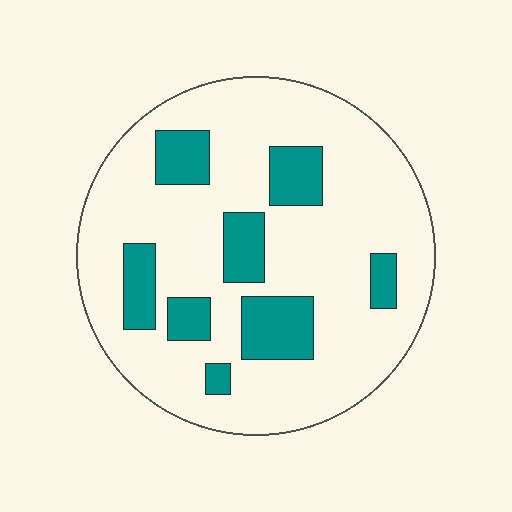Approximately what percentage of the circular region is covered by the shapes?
Approximately 20%.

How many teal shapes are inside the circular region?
8.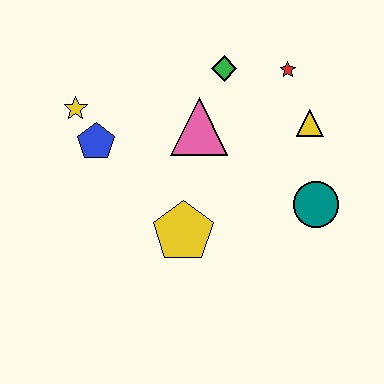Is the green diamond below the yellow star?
No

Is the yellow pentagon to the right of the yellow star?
Yes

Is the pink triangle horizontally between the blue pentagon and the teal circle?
Yes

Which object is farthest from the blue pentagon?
The teal circle is farthest from the blue pentagon.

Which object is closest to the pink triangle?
The green diamond is closest to the pink triangle.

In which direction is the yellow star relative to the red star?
The yellow star is to the left of the red star.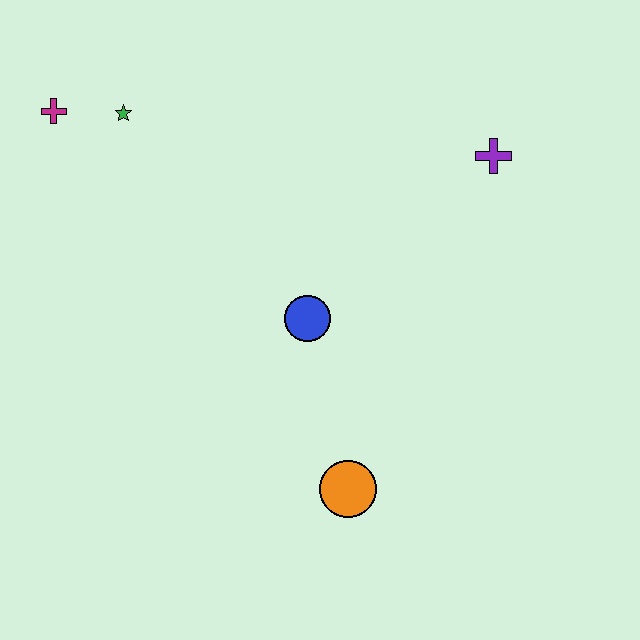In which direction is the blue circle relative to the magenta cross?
The blue circle is to the right of the magenta cross.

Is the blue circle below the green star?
Yes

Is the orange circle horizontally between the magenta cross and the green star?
No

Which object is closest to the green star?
The magenta cross is closest to the green star.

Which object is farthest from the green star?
The orange circle is farthest from the green star.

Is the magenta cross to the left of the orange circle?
Yes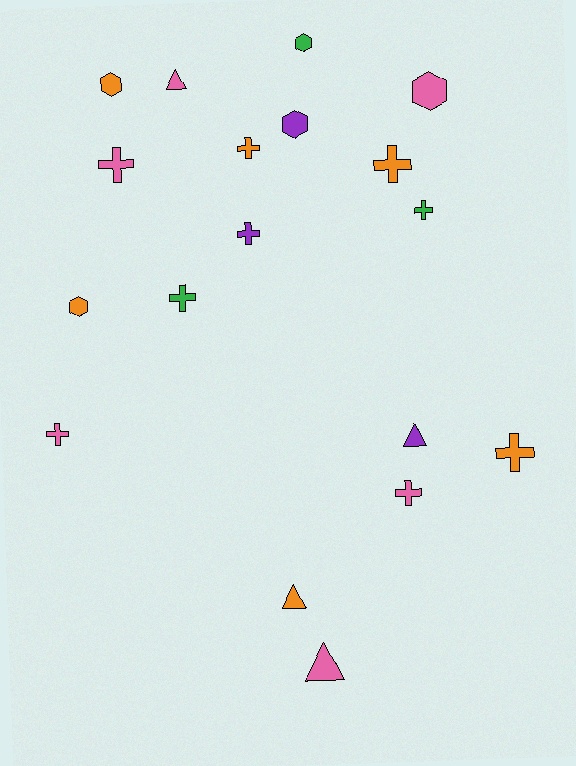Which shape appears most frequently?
Cross, with 9 objects.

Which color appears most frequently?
Pink, with 6 objects.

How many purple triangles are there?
There is 1 purple triangle.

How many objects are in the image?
There are 18 objects.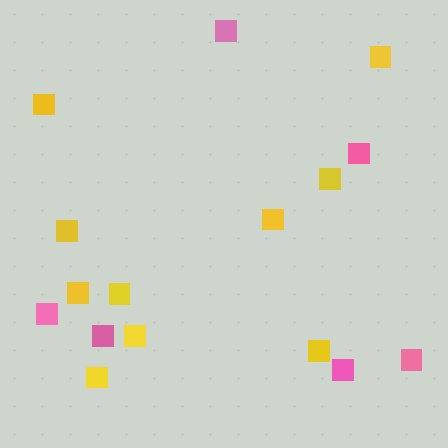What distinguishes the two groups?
There are 2 groups: one group of yellow squares (10) and one group of pink squares (6).